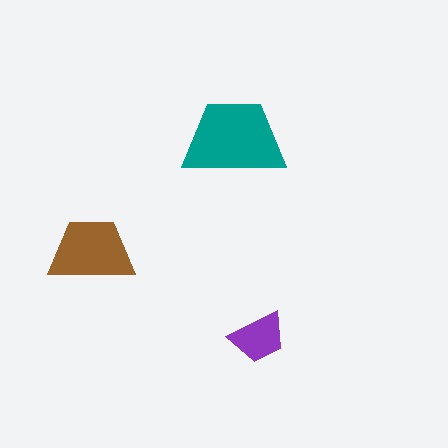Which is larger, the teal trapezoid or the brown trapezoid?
The teal one.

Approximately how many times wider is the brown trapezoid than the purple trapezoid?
About 1.5 times wider.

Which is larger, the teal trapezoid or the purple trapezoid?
The teal one.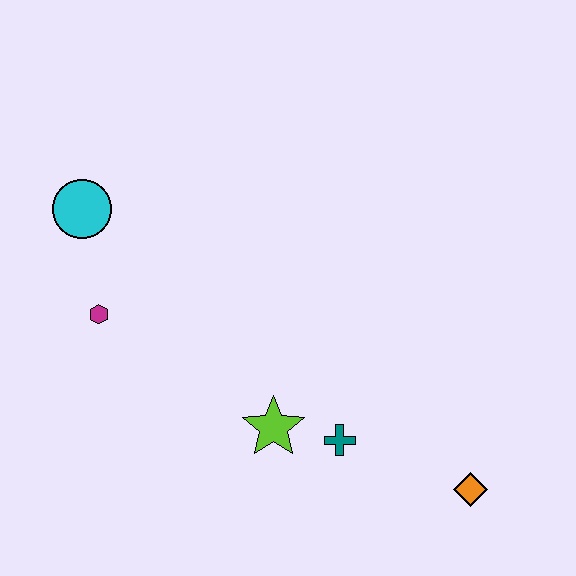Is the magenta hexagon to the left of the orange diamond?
Yes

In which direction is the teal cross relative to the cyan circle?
The teal cross is to the right of the cyan circle.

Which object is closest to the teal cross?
The lime star is closest to the teal cross.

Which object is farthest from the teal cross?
The cyan circle is farthest from the teal cross.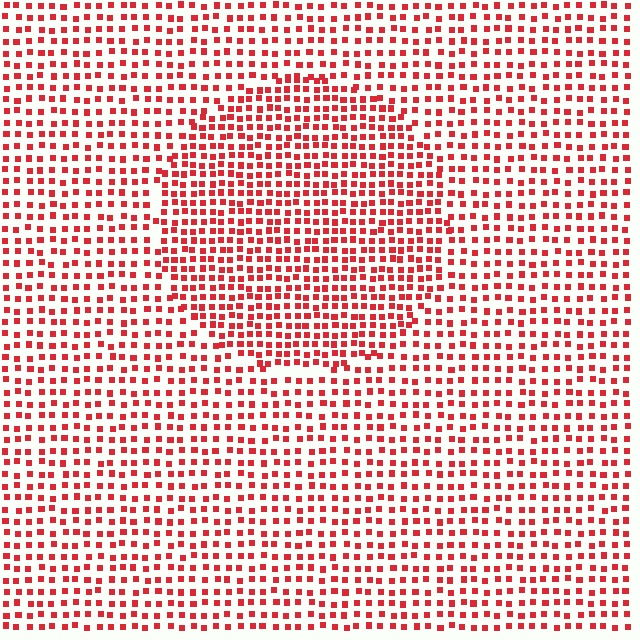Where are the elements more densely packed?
The elements are more densely packed inside the circle boundary.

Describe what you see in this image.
The image contains small red elements arranged at two different densities. A circle-shaped region is visible where the elements are more densely packed than the surrounding area.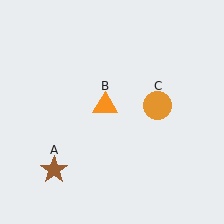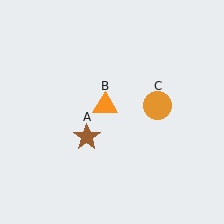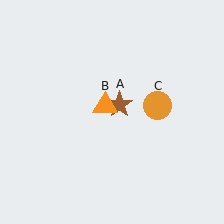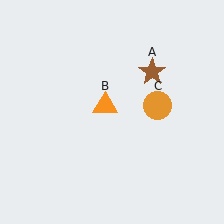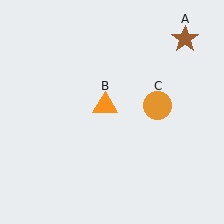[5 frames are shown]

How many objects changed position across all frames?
1 object changed position: brown star (object A).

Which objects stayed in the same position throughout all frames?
Orange triangle (object B) and orange circle (object C) remained stationary.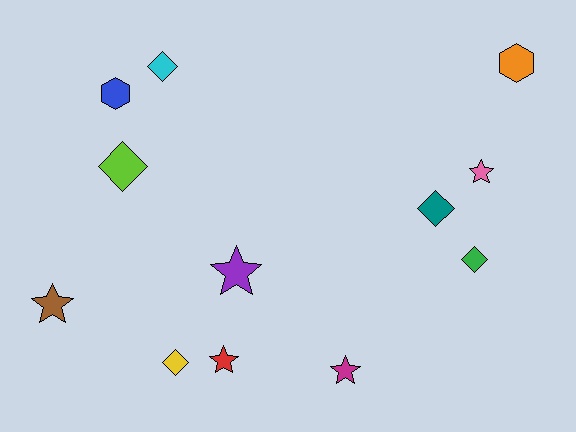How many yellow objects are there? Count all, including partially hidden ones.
There is 1 yellow object.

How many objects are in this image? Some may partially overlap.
There are 12 objects.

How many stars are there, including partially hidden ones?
There are 5 stars.